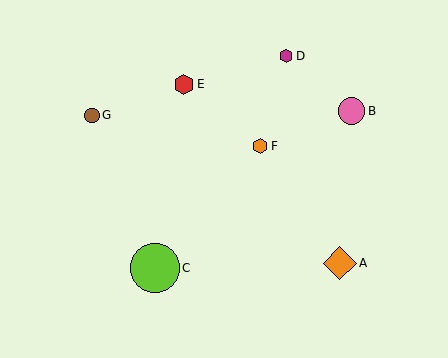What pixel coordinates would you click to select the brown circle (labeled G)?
Click at (92, 115) to select the brown circle G.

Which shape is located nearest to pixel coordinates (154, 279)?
The lime circle (labeled C) at (155, 268) is nearest to that location.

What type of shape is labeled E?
Shape E is a red hexagon.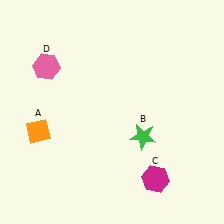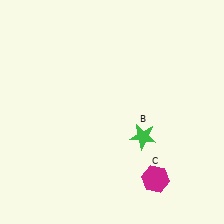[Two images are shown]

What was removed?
The orange diamond (A), the pink hexagon (D) were removed in Image 2.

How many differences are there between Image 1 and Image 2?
There are 2 differences between the two images.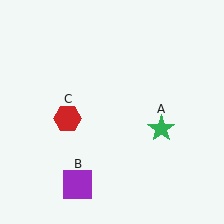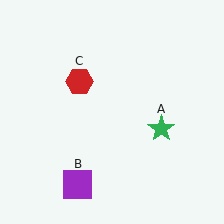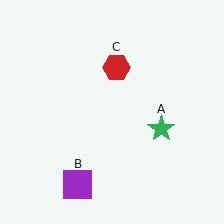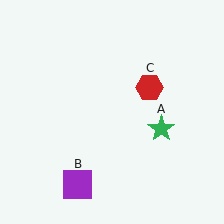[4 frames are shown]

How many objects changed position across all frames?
1 object changed position: red hexagon (object C).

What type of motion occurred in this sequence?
The red hexagon (object C) rotated clockwise around the center of the scene.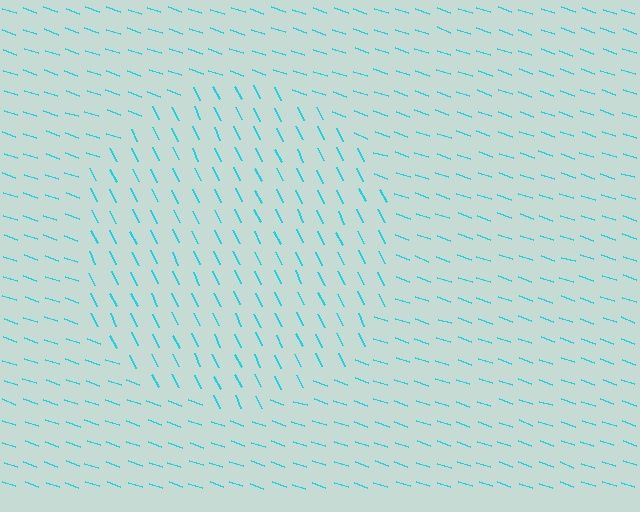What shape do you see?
I see a circle.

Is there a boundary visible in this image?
Yes, there is a texture boundary formed by a change in line orientation.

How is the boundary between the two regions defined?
The boundary is defined purely by a change in line orientation (approximately 45 degrees difference). All lines are the same color and thickness.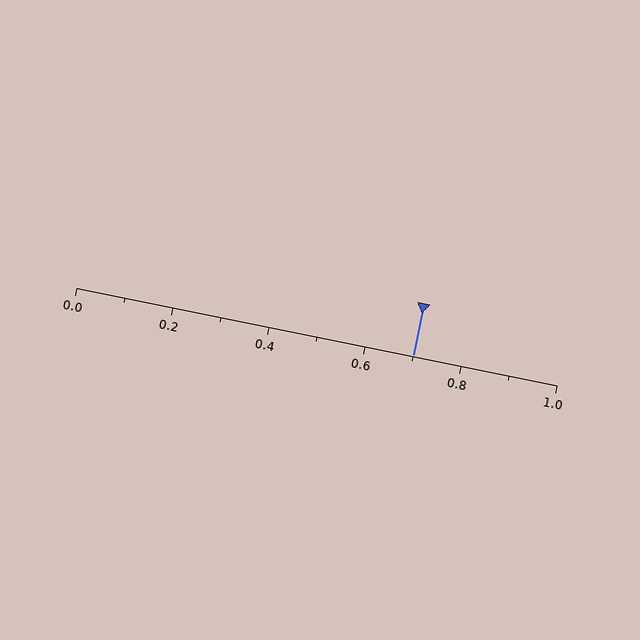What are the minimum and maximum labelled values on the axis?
The axis runs from 0.0 to 1.0.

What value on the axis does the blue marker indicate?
The marker indicates approximately 0.7.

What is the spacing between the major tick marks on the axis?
The major ticks are spaced 0.2 apart.